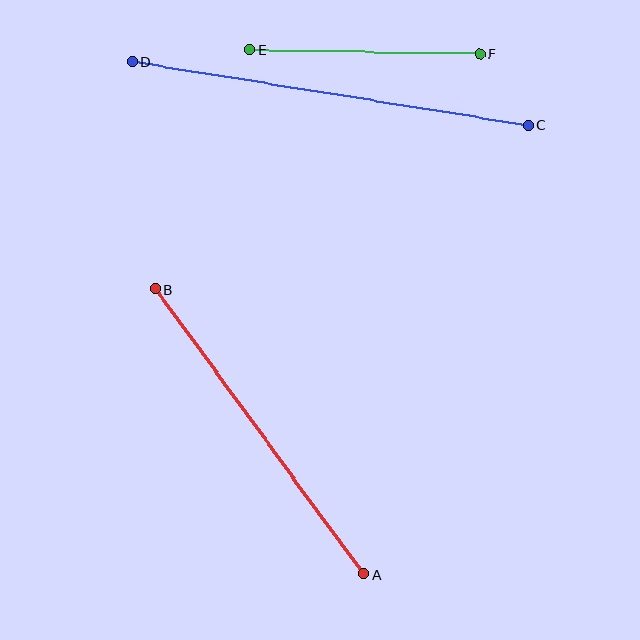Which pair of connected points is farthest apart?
Points C and D are farthest apart.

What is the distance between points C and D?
The distance is approximately 401 pixels.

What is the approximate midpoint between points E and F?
The midpoint is at approximately (365, 52) pixels.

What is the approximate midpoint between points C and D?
The midpoint is at approximately (330, 93) pixels.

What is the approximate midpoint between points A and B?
The midpoint is at approximately (259, 432) pixels.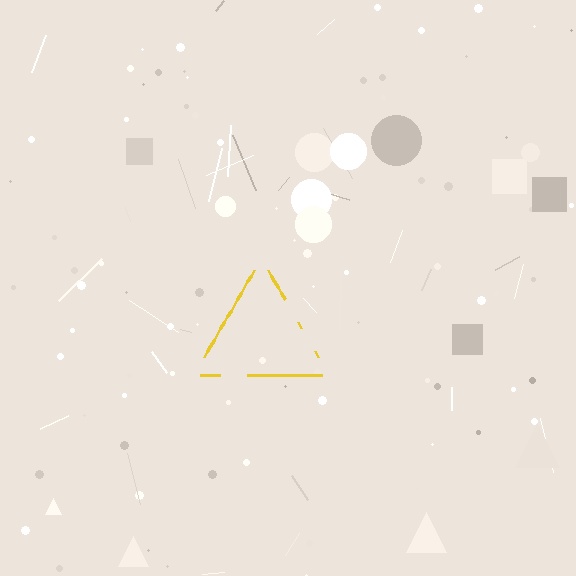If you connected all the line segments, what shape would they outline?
They would outline a triangle.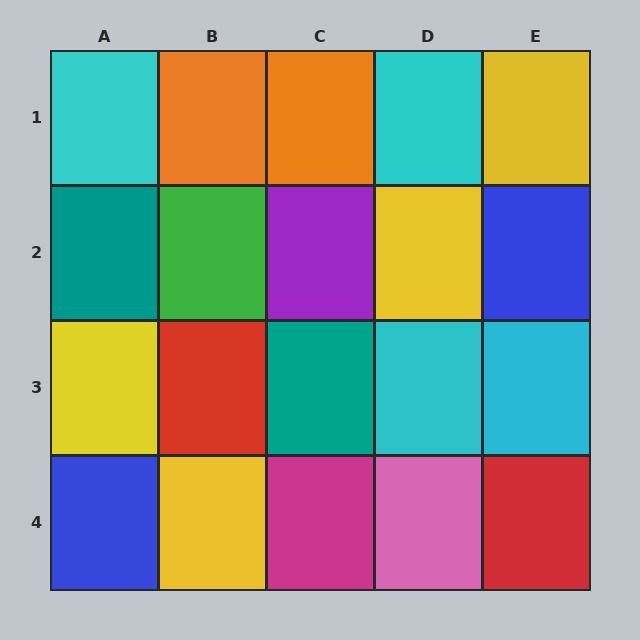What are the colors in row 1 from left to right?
Cyan, orange, orange, cyan, yellow.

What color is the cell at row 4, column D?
Pink.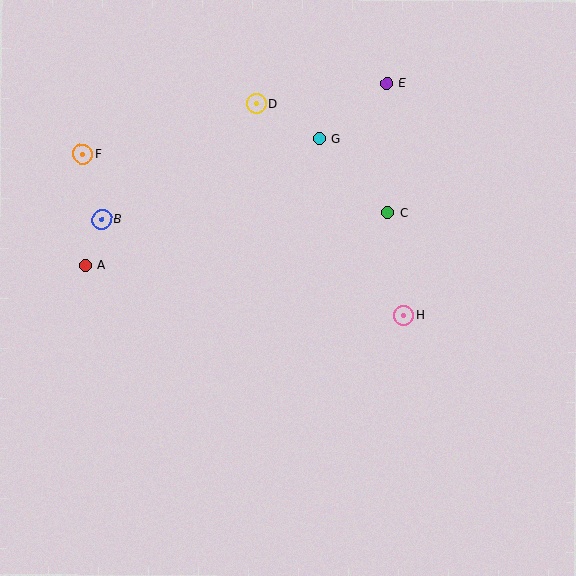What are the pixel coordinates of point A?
Point A is at (85, 265).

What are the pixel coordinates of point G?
Point G is at (319, 139).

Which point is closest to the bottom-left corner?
Point A is closest to the bottom-left corner.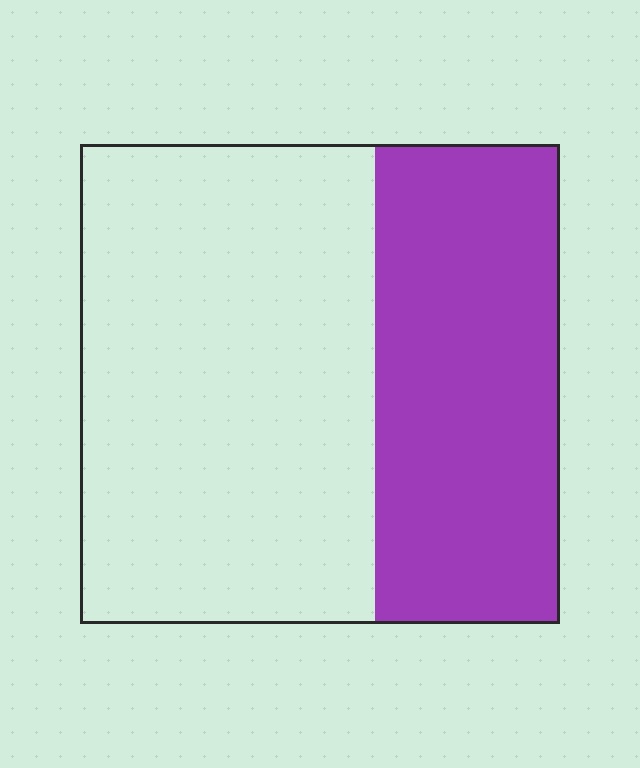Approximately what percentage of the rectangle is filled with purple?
Approximately 40%.